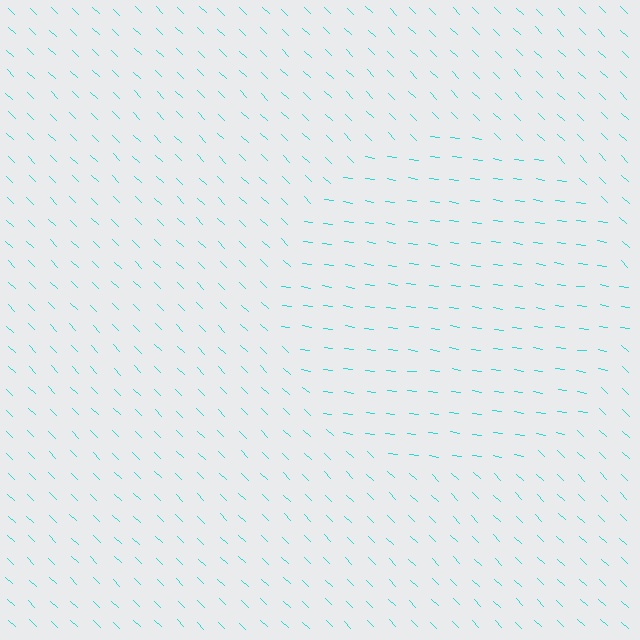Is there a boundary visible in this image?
Yes, there is a texture boundary formed by a change in line orientation.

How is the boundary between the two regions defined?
The boundary is defined purely by a change in line orientation (approximately 36 degrees difference). All lines are the same color and thickness.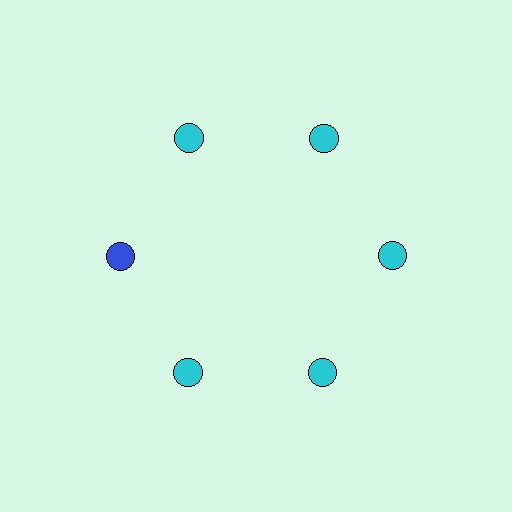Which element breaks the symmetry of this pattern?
The blue circle at roughly the 9 o'clock position breaks the symmetry. All other shapes are cyan circles.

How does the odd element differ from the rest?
It has a different color: blue instead of cyan.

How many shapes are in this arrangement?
There are 6 shapes arranged in a ring pattern.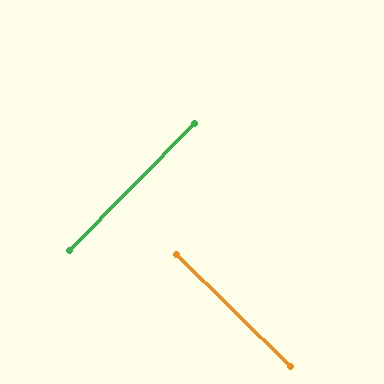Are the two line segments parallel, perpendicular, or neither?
Perpendicular — they meet at approximately 90°.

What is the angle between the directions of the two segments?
Approximately 90 degrees.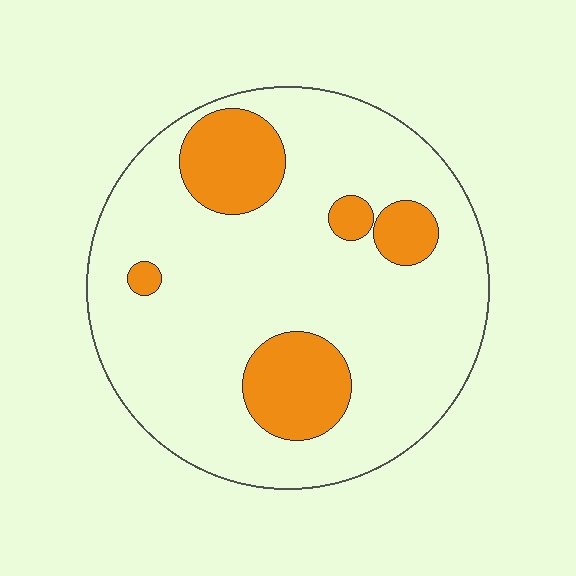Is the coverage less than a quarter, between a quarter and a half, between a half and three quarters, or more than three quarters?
Less than a quarter.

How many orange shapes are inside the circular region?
5.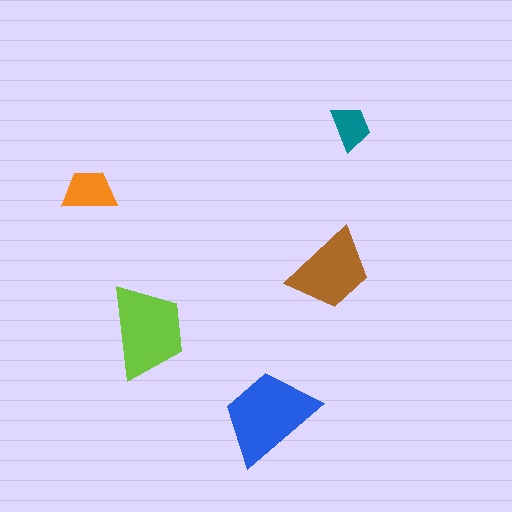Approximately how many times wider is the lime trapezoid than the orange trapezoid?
About 1.5 times wider.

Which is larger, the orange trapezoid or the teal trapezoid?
The orange one.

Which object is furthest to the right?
The teal trapezoid is rightmost.